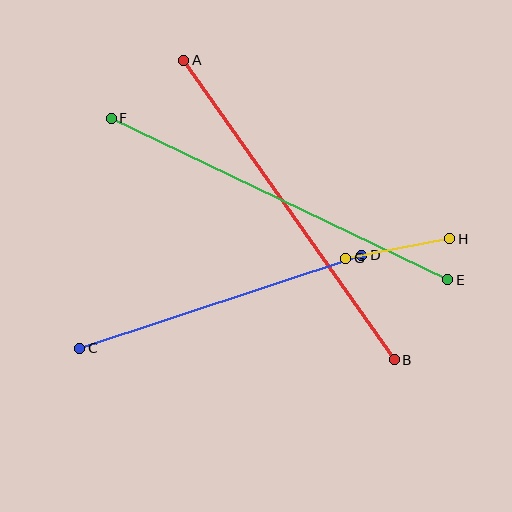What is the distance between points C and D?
The distance is approximately 297 pixels.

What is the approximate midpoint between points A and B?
The midpoint is at approximately (289, 210) pixels.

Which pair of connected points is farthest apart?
Points E and F are farthest apart.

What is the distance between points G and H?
The distance is approximately 106 pixels.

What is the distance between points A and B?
The distance is approximately 366 pixels.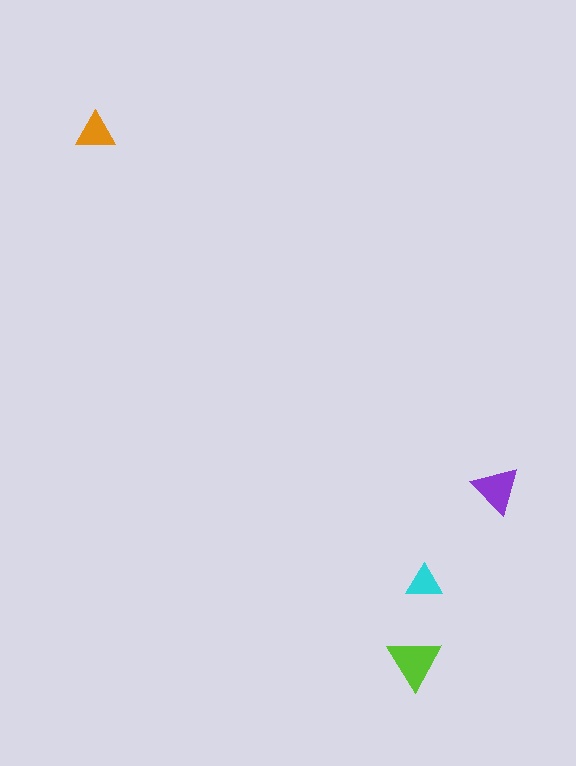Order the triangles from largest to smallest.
the lime one, the purple one, the orange one, the cyan one.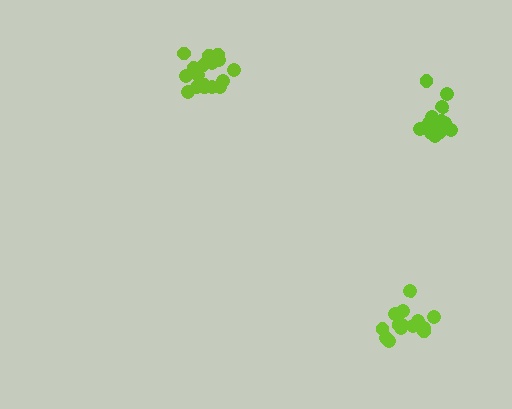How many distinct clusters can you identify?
There are 3 distinct clusters.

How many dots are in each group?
Group 1: 18 dots, Group 2: 14 dots, Group 3: 14 dots (46 total).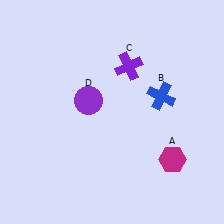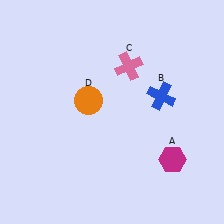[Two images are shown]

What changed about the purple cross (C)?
In Image 1, C is purple. In Image 2, it changed to pink.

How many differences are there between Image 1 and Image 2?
There are 2 differences between the two images.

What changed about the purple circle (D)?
In Image 1, D is purple. In Image 2, it changed to orange.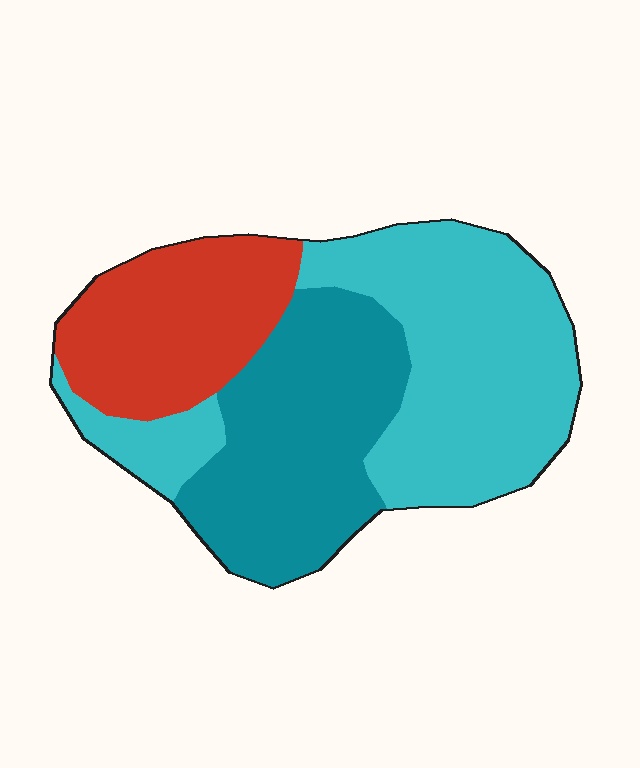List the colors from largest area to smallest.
From largest to smallest: cyan, teal, red.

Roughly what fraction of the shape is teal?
Teal takes up between a sixth and a third of the shape.